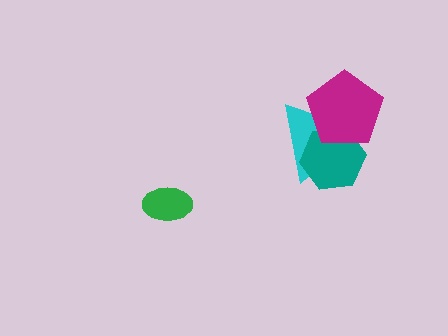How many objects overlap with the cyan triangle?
2 objects overlap with the cyan triangle.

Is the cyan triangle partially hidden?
Yes, it is partially covered by another shape.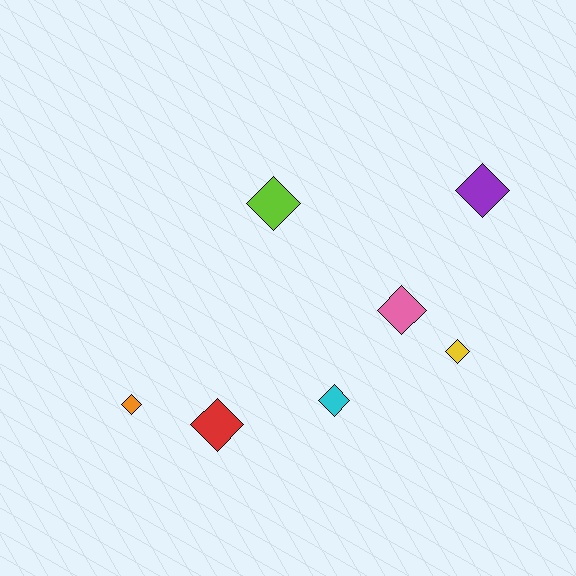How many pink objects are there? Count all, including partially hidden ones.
There is 1 pink object.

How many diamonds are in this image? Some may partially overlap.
There are 7 diamonds.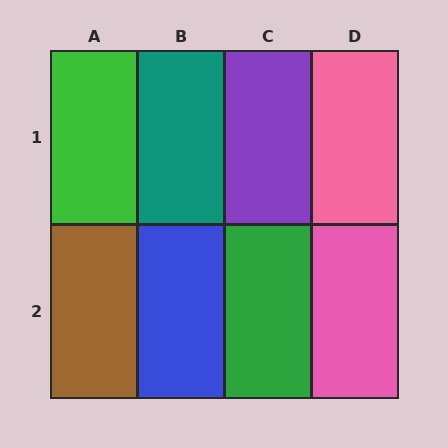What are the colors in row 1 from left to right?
Green, teal, purple, pink.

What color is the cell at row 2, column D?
Pink.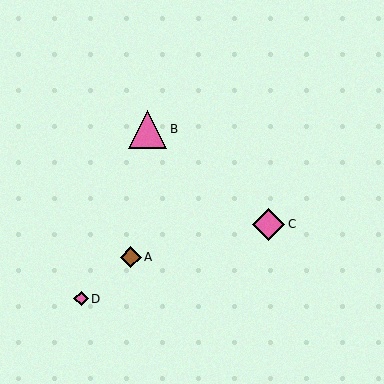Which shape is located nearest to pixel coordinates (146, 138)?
The pink triangle (labeled B) at (148, 129) is nearest to that location.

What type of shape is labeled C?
Shape C is a pink diamond.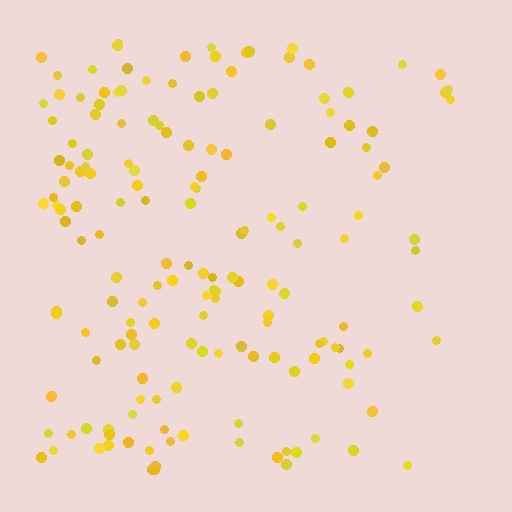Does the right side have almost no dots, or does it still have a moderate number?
Still a moderate number, just noticeably fewer than the left.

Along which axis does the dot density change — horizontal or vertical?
Horizontal.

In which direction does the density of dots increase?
From right to left, with the left side densest.